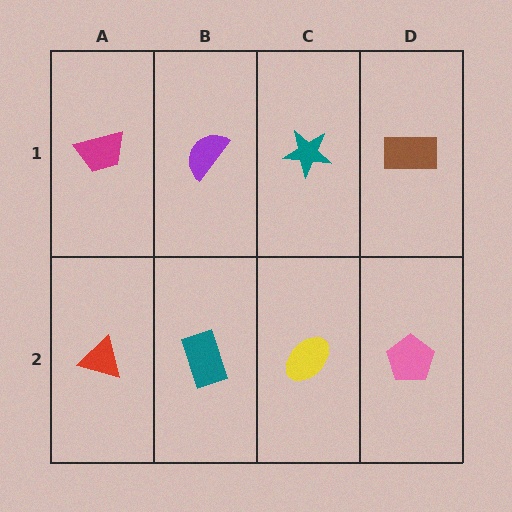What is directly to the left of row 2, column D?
A yellow ellipse.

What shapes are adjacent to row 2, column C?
A teal star (row 1, column C), a teal rectangle (row 2, column B), a pink pentagon (row 2, column D).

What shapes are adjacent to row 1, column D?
A pink pentagon (row 2, column D), a teal star (row 1, column C).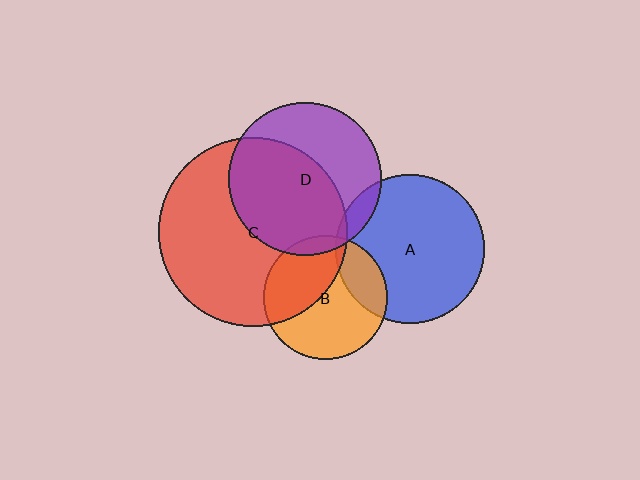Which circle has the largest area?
Circle C (red).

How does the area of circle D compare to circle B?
Approximately 1.5 times.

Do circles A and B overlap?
Yes.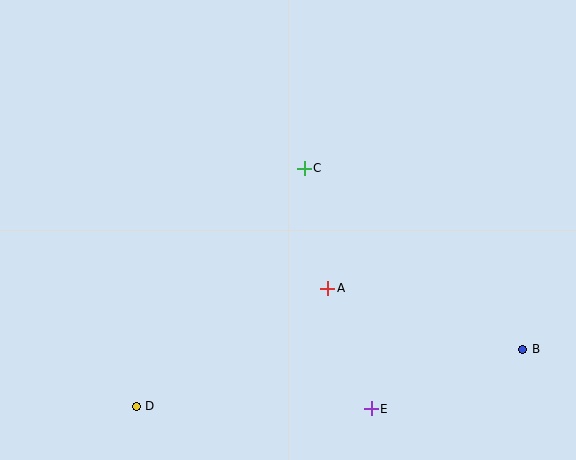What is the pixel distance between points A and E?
The distance between A and E is 128 pixels.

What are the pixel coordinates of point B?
Point B is at (523, 349).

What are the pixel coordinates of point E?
Point E is at (371, 409).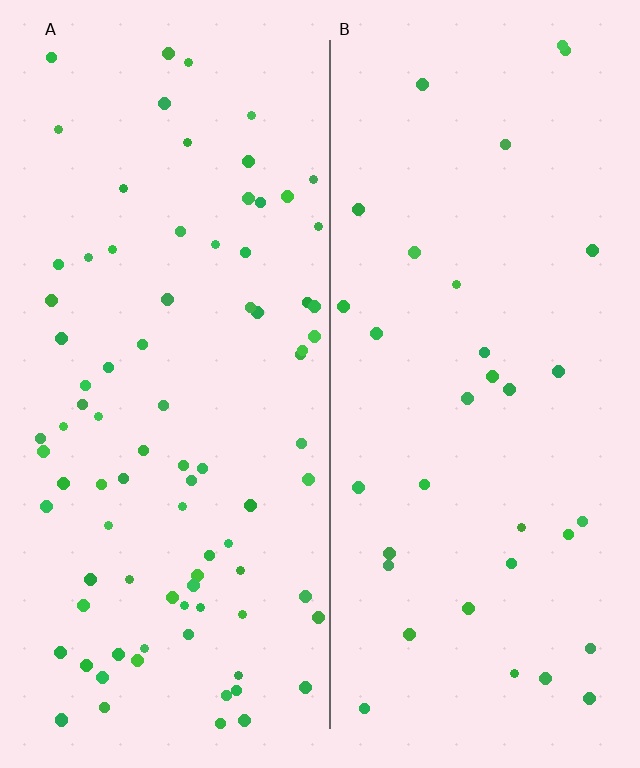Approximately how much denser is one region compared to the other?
Approximately 2.6× — region A over region B.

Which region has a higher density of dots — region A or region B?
A (the left).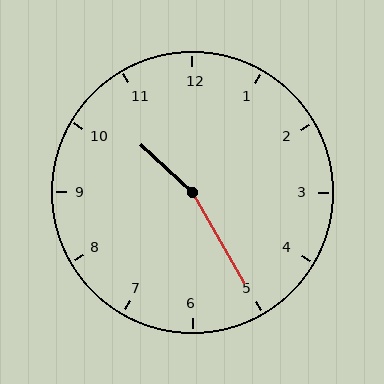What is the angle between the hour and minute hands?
Approximately 162 degrees.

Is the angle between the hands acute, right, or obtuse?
It is obtuse.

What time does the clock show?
10:25.